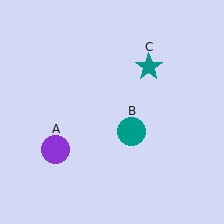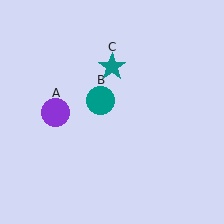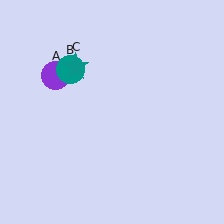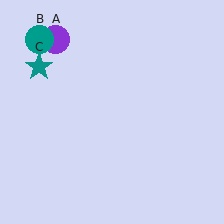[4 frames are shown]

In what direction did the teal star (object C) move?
The teal star (object C) moved left.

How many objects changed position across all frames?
3 objects changed position: purple circle (object A), teal circle (object B), teal star (object C).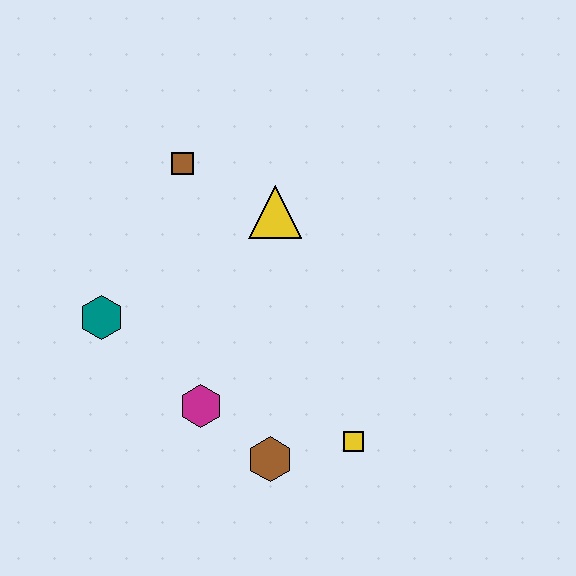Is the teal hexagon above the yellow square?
Yes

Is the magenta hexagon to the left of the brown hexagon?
Yes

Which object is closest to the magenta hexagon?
The brown hexagon is closest to the magenta hexagon.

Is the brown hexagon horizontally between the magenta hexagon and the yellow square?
Yes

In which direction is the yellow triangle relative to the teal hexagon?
The yellow triangle is to the right of the teal hexagon.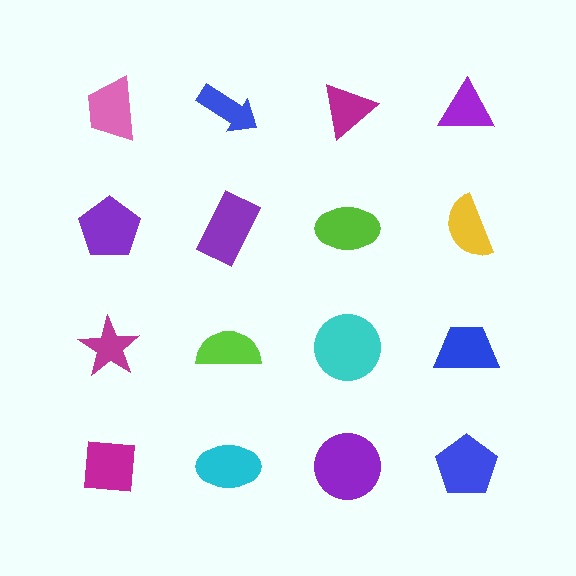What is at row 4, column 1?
A magenta square.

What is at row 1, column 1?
A pink trapezoid.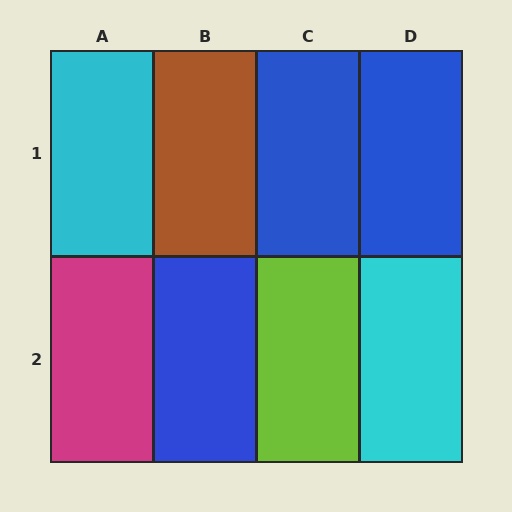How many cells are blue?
3 cells are blue.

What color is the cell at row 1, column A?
Cyan.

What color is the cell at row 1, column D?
Blue.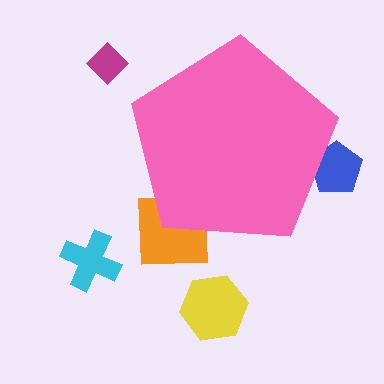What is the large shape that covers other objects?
A pink pentagon.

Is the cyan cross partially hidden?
No, the cyan cross is fully visible.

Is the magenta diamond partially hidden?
No, the magenta diamond is fully visible.